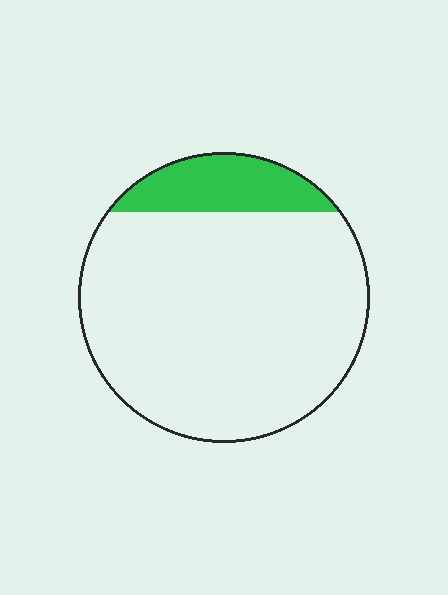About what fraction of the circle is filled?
About one sixth (1/6).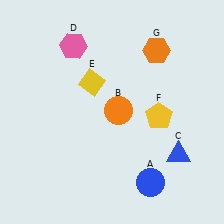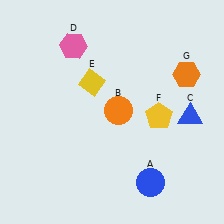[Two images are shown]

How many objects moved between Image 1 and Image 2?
2 objects moved between the two images.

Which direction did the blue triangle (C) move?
The blue triangle (C) moved up.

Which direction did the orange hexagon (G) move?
The orange hexagon (G) moved right.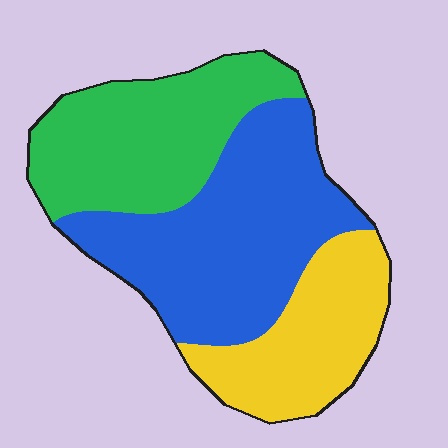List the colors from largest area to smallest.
From largest to smallest: blue, green, yellow.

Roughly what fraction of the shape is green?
Green takes up about one third (1/3) of the shape.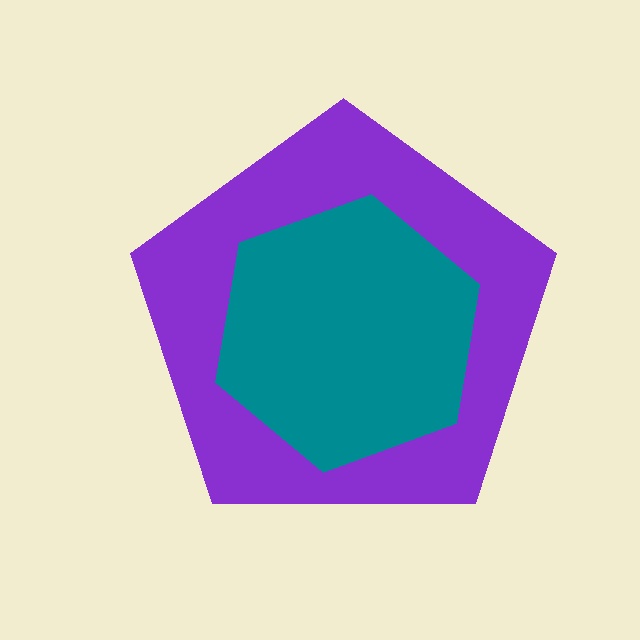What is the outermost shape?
The purple pentagon.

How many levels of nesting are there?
2.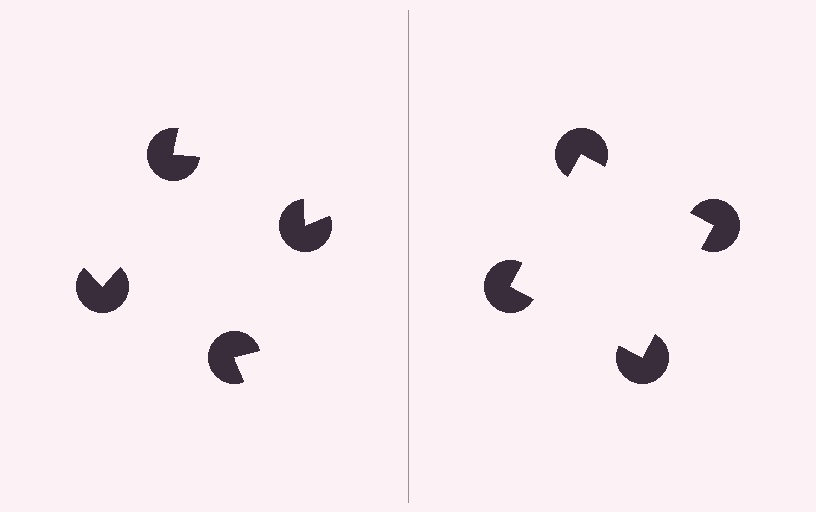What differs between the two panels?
The pac-man discs are positioned identically on both sides; only the wedge orientations differ. On the right they align to a square; on the left they are misaligned.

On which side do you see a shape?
An illusory square appears on the right side. On the left side the wedge cuts are rotated, so no coherent shape forms.